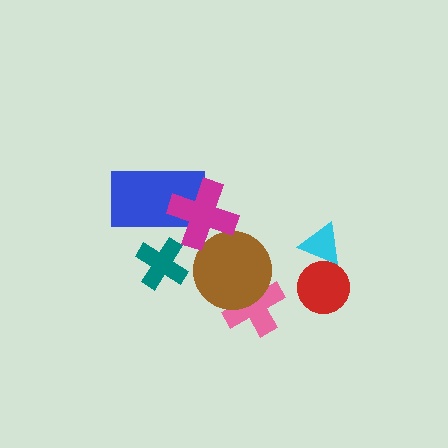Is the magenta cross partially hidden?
No, no other shape covers it.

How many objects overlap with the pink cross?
1 object overlaps with the pink cross.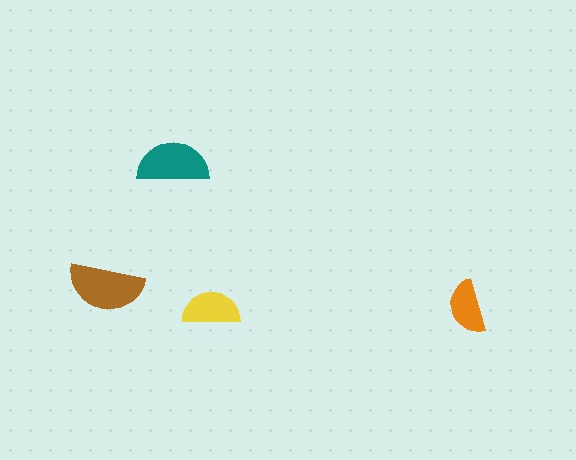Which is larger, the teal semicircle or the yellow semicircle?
The teal one.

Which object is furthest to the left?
The brown semicircle is leftmost.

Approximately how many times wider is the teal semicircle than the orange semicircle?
About 1.5 times wider.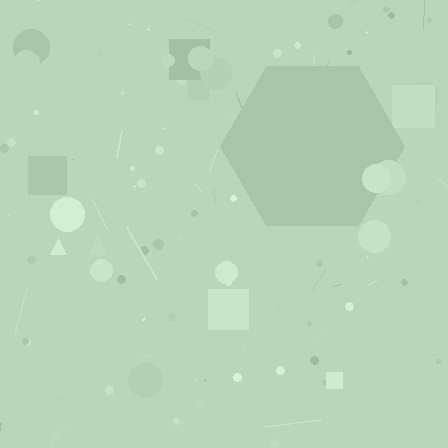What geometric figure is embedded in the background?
A hexagon is embedded in the background.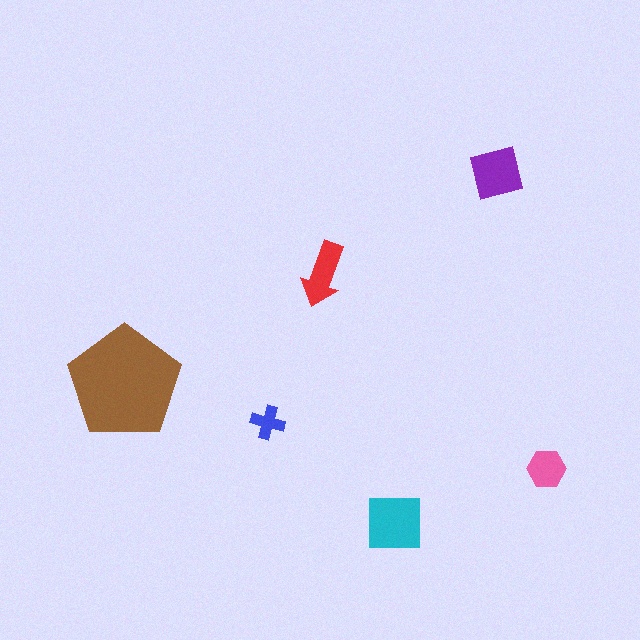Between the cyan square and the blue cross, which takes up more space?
The cyan square.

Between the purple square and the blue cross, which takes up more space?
The purple square.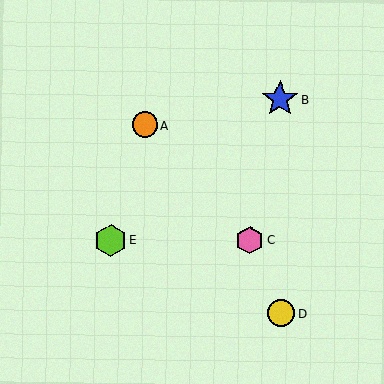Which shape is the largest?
The blue star (labeled B) is the largest.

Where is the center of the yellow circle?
The center of the yellow circle is at (281, 313).